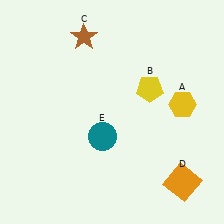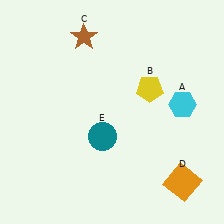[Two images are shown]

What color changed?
The hexagon (A) changed from yellow in Image 1 to cyan in Image 2.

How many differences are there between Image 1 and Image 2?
There is 1 difference between the two images.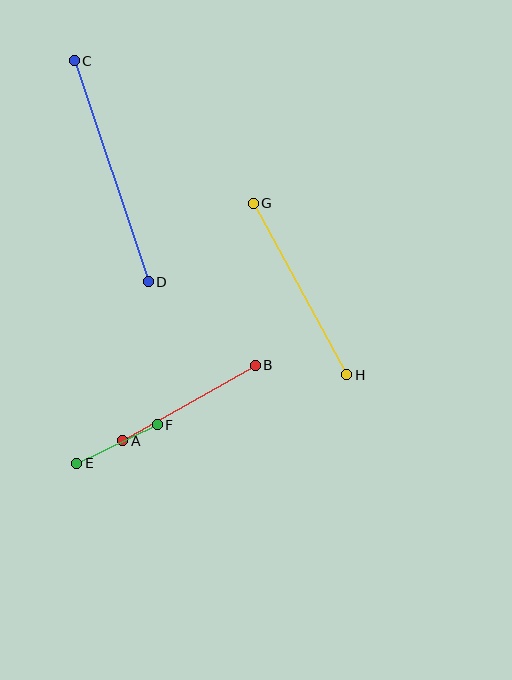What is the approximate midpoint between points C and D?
The midpoint is at approximately (111, 171) pixels.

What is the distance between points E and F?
The distance is approximately 89 pixels.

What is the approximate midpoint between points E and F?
The midpoint is at approximately (117, 444) pixels.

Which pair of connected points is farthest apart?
Points C and D are farthest apart.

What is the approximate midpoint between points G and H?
The midpoint is at approximately (300, 289) pixels.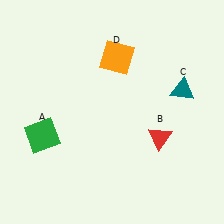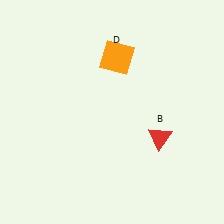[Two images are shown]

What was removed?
The green square (A), the teal triangle (C) were removed in Image 2.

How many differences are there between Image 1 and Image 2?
There are 2 differences between the two images.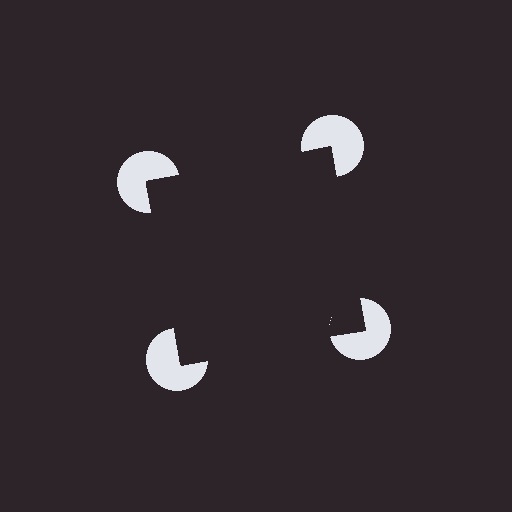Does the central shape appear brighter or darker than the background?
It typically appears slightly darker than the background, even though no actual brightness change is drawn.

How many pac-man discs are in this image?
There are 4 — one at each vertex of the illusory square.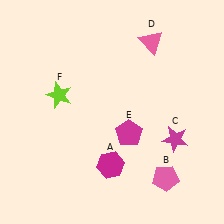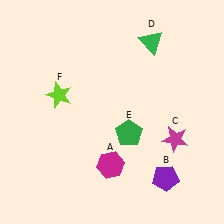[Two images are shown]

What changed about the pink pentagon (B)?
In Image 1, B is pink. In Image 2, it changed to purple.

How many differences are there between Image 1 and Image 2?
There are 3 differences between the two images.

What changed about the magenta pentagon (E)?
In Image 1, E is magenta. In Image 2, it changed to green.